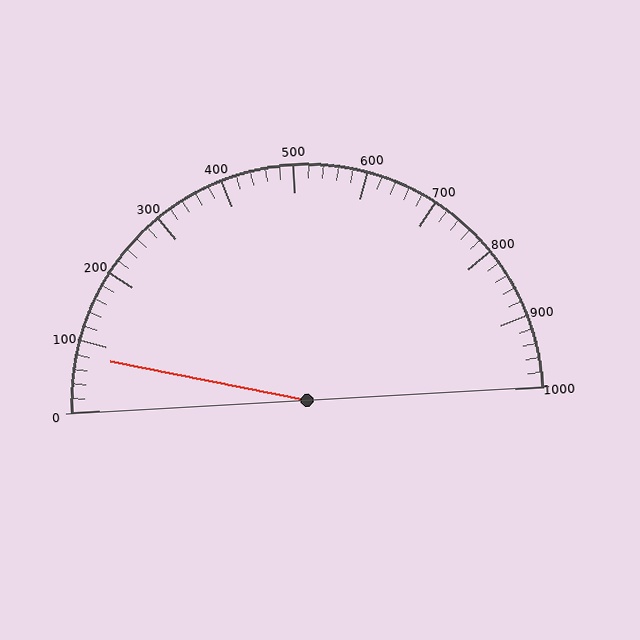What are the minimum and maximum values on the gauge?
The gauge ranges from 0 to 1000.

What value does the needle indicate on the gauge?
The needle indicates approximately 80.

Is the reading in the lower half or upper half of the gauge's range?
The reading is in the lower half of the range (0 to 1000).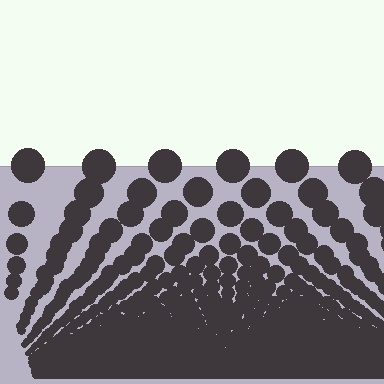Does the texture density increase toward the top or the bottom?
Density increases toward the bottom.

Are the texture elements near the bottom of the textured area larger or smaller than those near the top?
Smaller. The gradient is inverted — elements near the bottom are smaller and denser.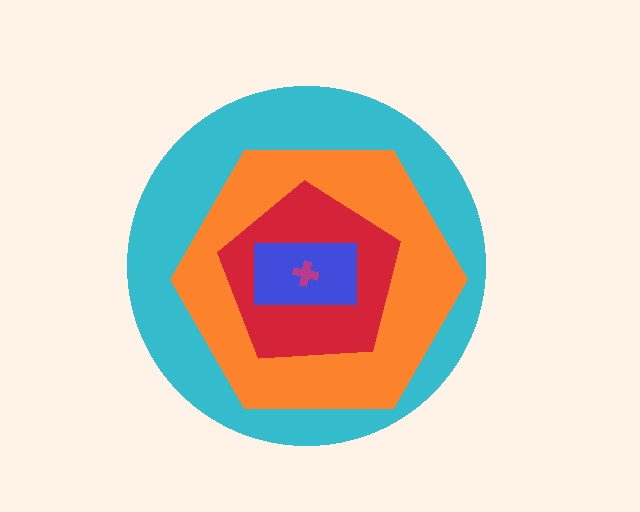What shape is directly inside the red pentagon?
The blue rectangle.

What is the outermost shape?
The cyan circle.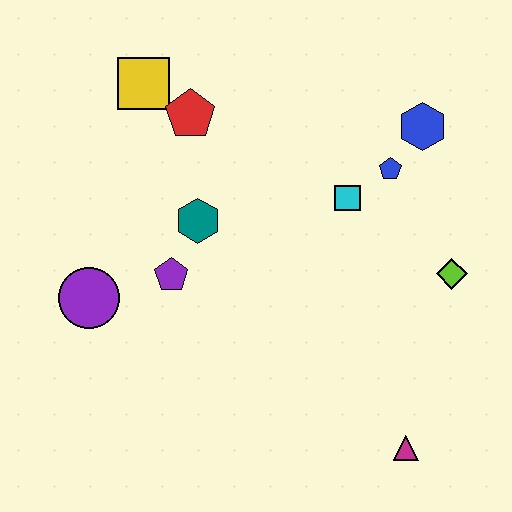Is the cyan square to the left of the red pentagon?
No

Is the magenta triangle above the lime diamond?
No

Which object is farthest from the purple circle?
The blue hexagon is farthest from the purple circle.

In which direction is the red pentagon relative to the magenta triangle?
The red pentagon is above the magenta triangle.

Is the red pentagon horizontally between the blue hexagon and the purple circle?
Yes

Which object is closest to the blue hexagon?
The blue pentagon is closest to the blue hexagon.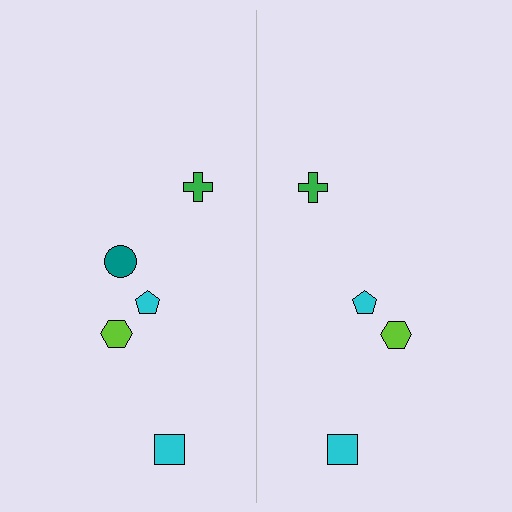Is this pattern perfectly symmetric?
No, the pattern is not perfectly symmetric. A teal circle is missing from the right side.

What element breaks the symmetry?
A teal circle is missing from the right side.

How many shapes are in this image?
There are 9 shapes in this image.